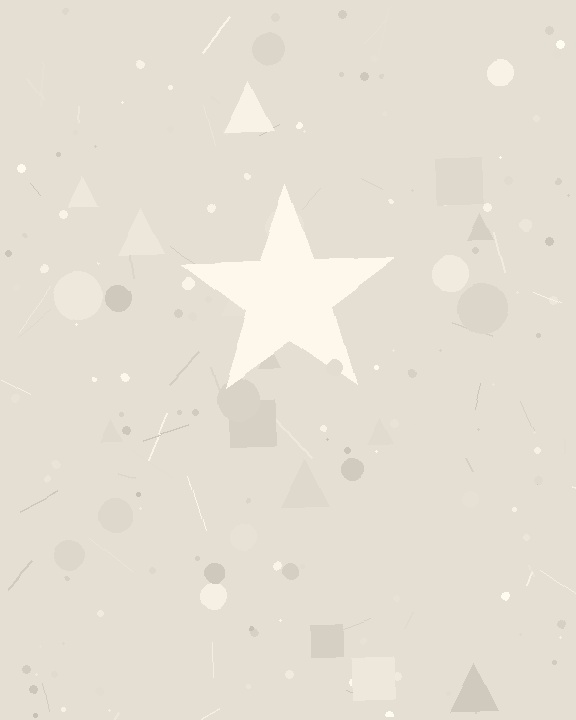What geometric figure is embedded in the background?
A star is embedded in the background.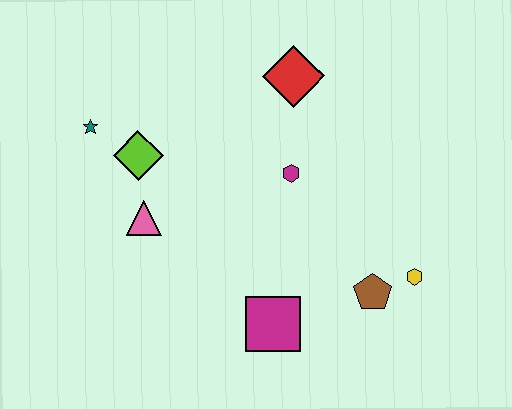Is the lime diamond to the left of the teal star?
No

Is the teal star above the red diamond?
No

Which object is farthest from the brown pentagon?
The teal star is farthest from the brown pentagon.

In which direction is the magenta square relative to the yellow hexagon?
The magenta square is to the left of the yellow hexagon.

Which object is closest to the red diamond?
The magenta hexagon is closest to the red diamond.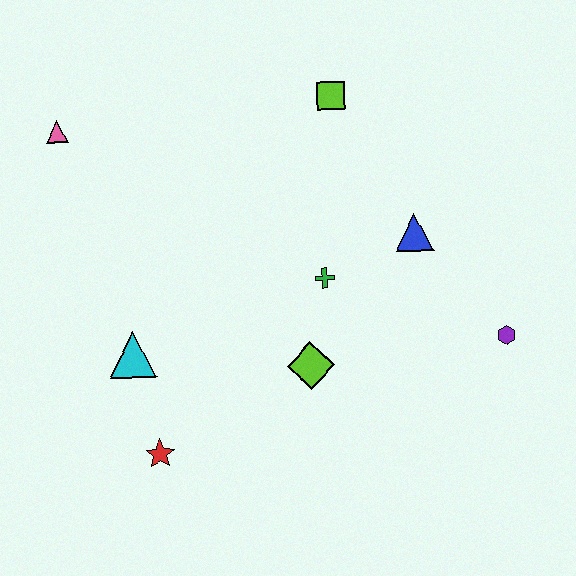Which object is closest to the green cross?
The lime diamond is closest to the green cross.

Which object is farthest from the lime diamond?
The pink triangle is farthest from the lime diamond.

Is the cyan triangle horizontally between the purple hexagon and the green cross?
No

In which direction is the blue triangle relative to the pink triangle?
The blue triangle is to the right of the pink triangle.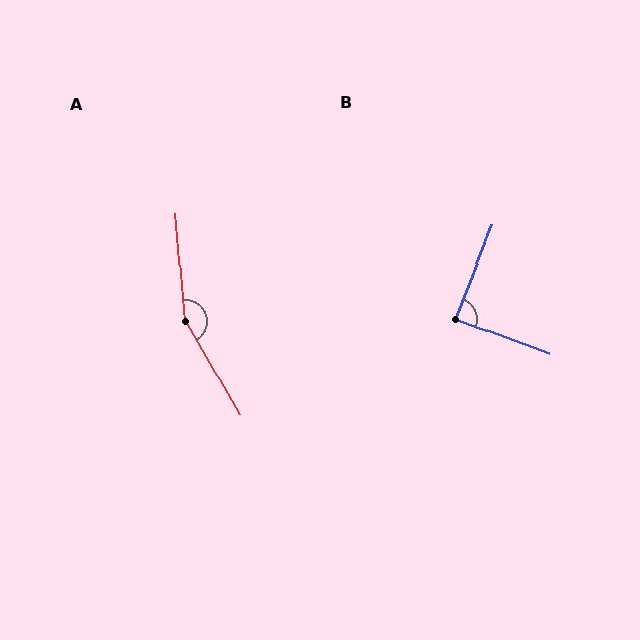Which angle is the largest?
A, at approximately 155 degrees.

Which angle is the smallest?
B, at approximately 89 degrees.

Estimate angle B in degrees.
Approximately 89 degrees.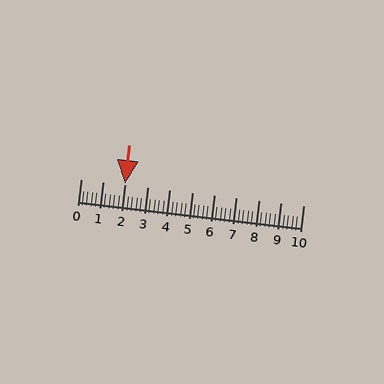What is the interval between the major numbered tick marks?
The major tick marks are spaced 1 units apart.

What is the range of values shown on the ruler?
The ruler shows values from 0 to 10.